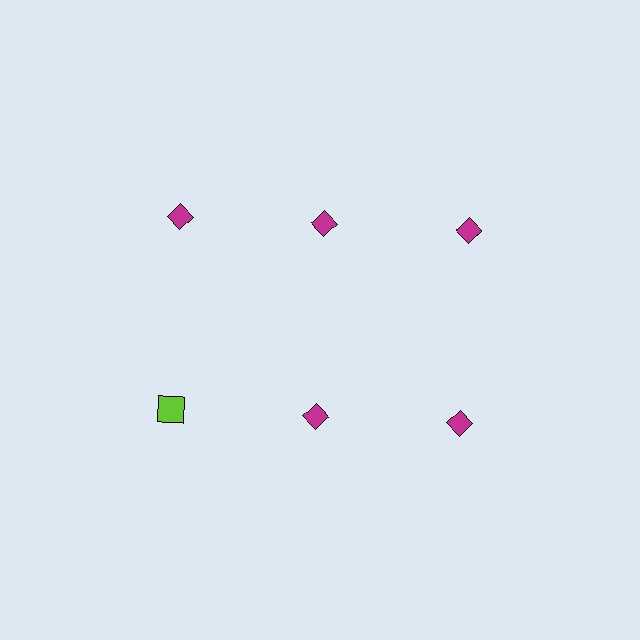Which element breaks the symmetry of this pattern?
The lime square in the second row, leftmost column breaks the symmetry. All other shapes are magenta diamonds.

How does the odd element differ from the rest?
It differs in both color (lime instead of magenta) and shape (square instead of diamond).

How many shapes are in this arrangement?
There are 6 shapes arranged in a grid pattern.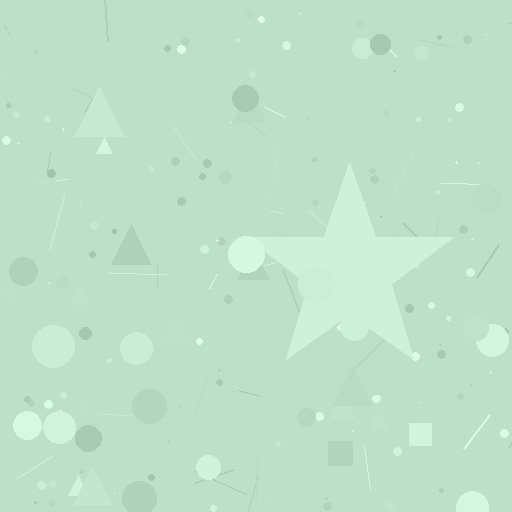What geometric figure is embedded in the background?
A star is embedded in the background.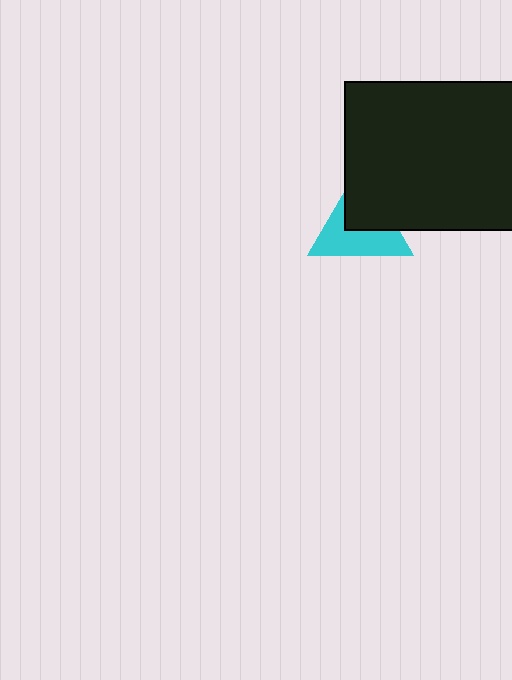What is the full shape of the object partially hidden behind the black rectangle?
The partially hidden object is a cyan triangle.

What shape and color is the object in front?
The object in front is a black rectangle.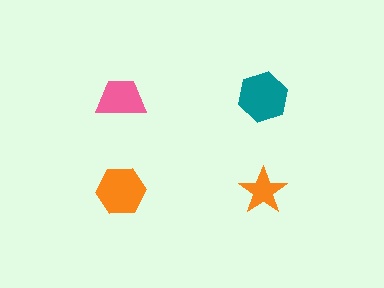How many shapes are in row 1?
2 shapes.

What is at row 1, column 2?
A teal hexagon.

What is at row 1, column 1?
A pink trapezoid.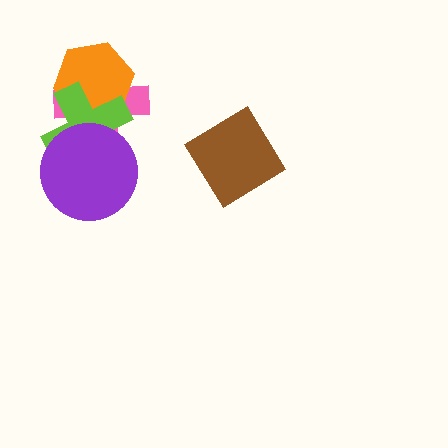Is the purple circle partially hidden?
No, no other shape covers it.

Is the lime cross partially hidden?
Yes, it is partially covered by another shape.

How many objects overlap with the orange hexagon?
2 objects overlap with the orange hexagon.